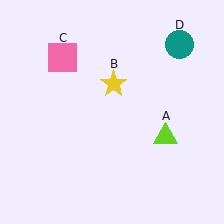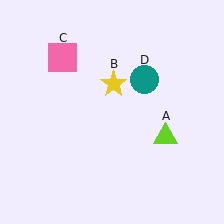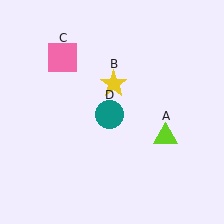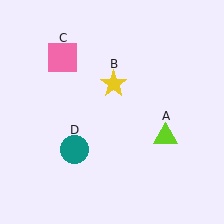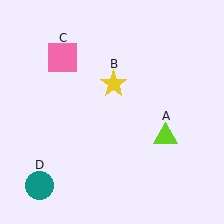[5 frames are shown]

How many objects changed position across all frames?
1 object changed position: teal circle (object D).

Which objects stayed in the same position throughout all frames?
Lime triangle (object A) and yellow star (object B) and pink square (object C) remained stationary.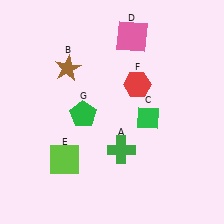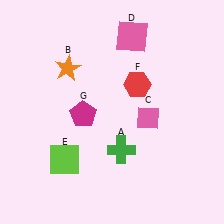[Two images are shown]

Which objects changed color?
B changed from brown to orange. C changed from green to pink. G changed from green to magenta.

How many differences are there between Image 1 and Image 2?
There are 3 differences between the two images.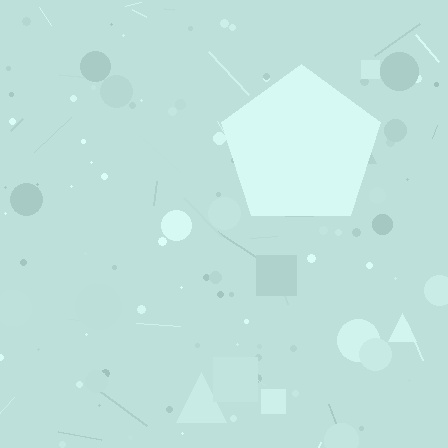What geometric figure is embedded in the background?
A pentagon is embedded in the background.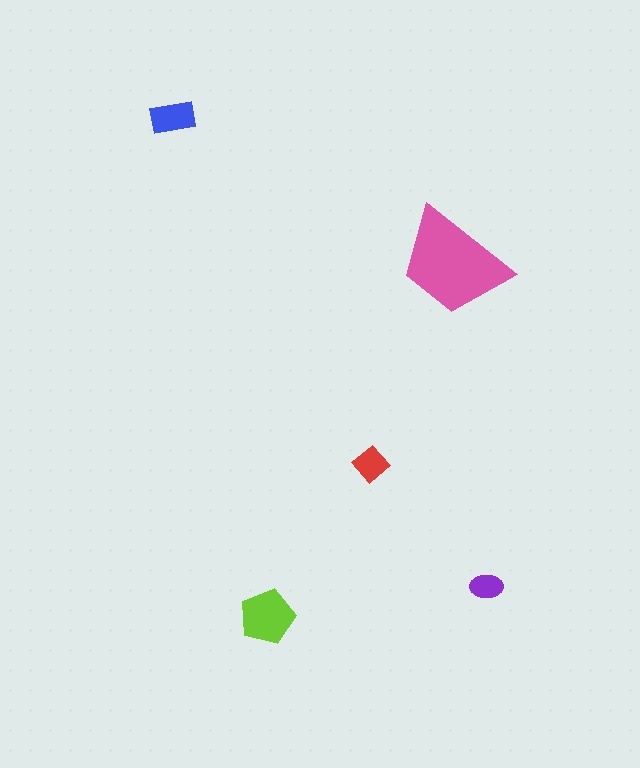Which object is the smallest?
The purple ellipse.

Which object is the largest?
The pink trapezoid.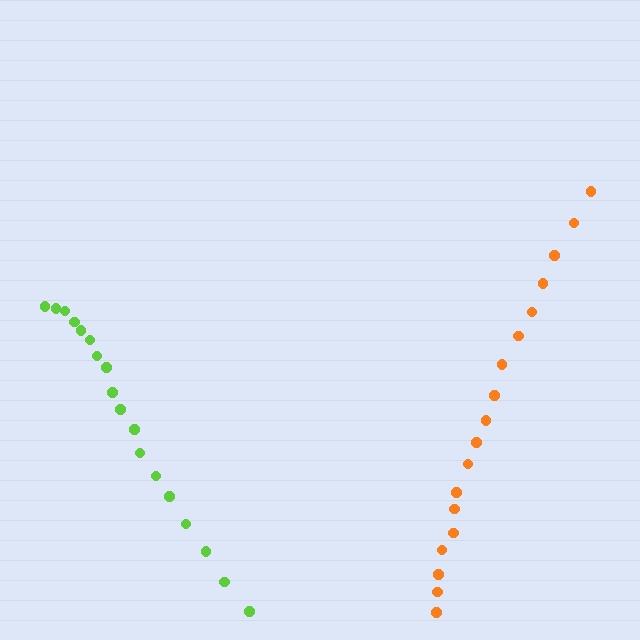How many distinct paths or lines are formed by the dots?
There are 2 distinct paths.